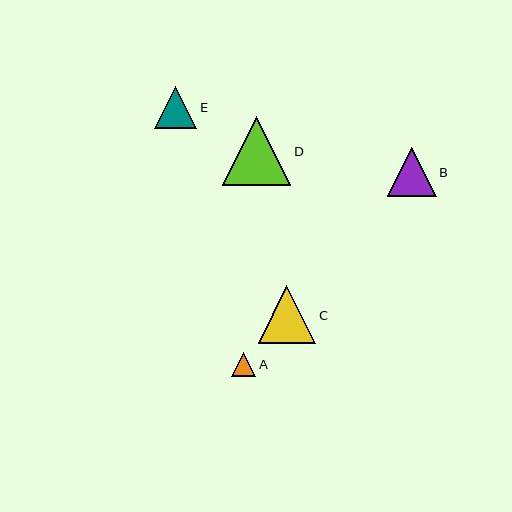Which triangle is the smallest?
Triangle A is the smallest with a size of approximately 24 pixels.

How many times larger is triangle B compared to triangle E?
Triangle B is approximately 1.2 times the size of triangle E.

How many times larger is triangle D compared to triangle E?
Triangle D is approximately 1.6 times the size of triangle E.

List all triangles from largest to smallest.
From largest to smallest: D, C, B, E, A.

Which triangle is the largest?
Triangle D is the largest with a size of approximately 68 pixels.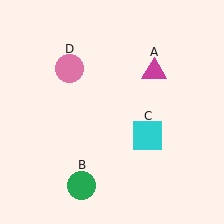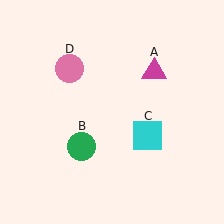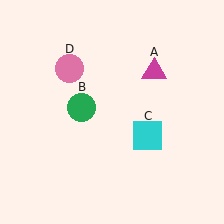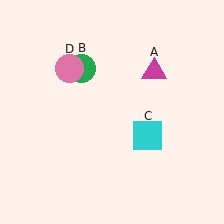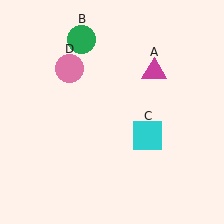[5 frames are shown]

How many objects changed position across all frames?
1 object changed position: green circle (object B).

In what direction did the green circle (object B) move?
The green circle (object B) moved up.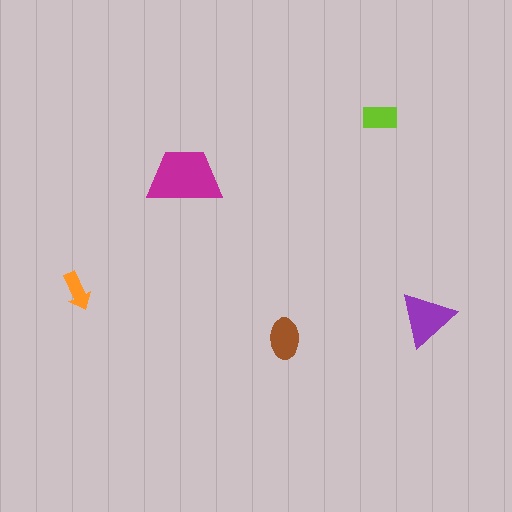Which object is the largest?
The magenta trapezoid.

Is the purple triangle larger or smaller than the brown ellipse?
Larger.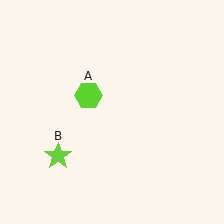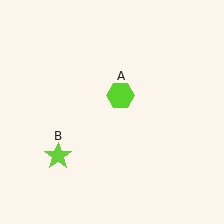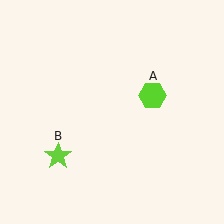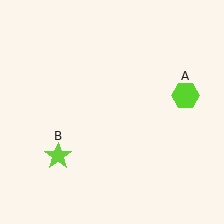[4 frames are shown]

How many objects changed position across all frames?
1 object changed position: lime hexagon (object A).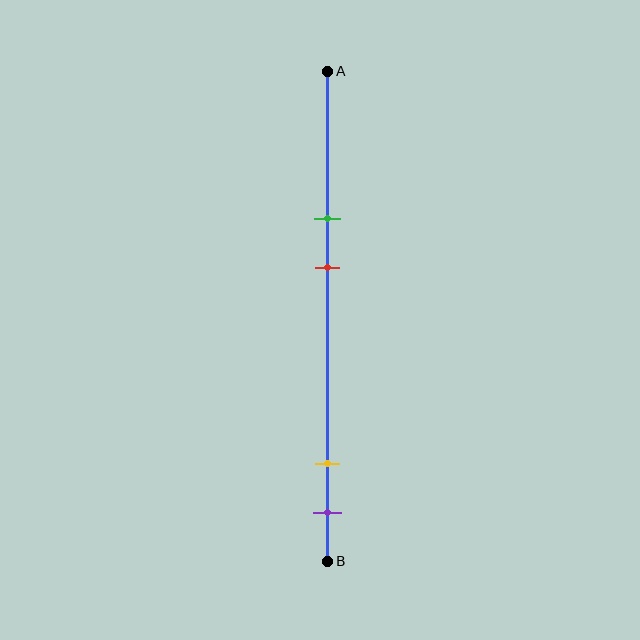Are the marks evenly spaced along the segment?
No, the marks are not evenly spaced.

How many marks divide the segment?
There are 4 marks dividing the segment.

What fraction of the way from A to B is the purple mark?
The purple mark is approximately 90% (0.9) of the way from A to B.